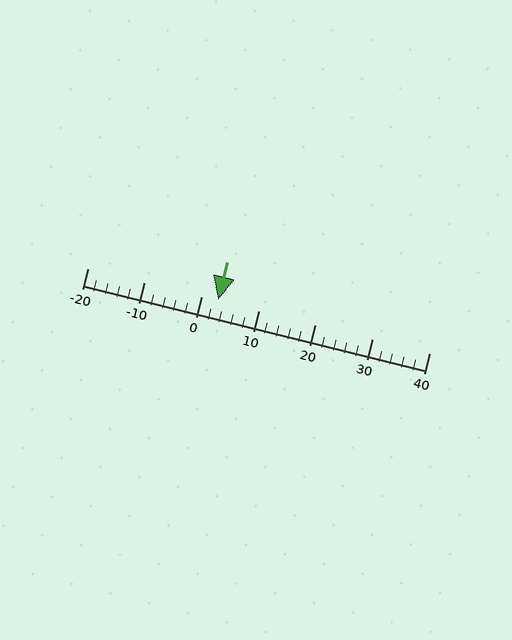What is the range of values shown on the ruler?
The ruler shows values from -20 to 40.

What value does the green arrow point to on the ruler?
The green arrow points to approximately 3.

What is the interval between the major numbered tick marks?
The major tick marks are spaced 10 units apart.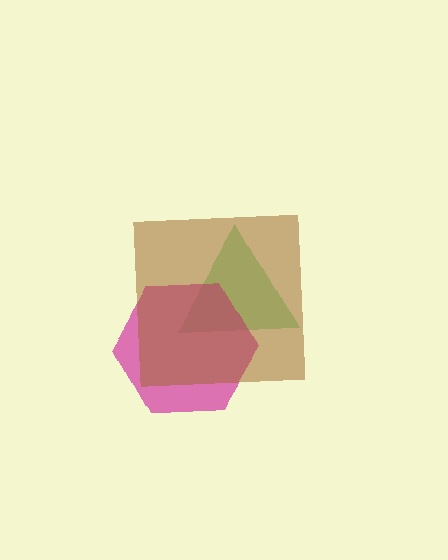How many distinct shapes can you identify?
There are 3 distinct shapes: a green triangle, a magenta hexagon, a brown square.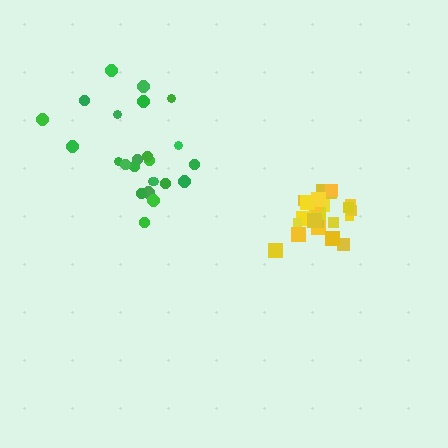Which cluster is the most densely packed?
Yellow.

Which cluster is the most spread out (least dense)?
Green.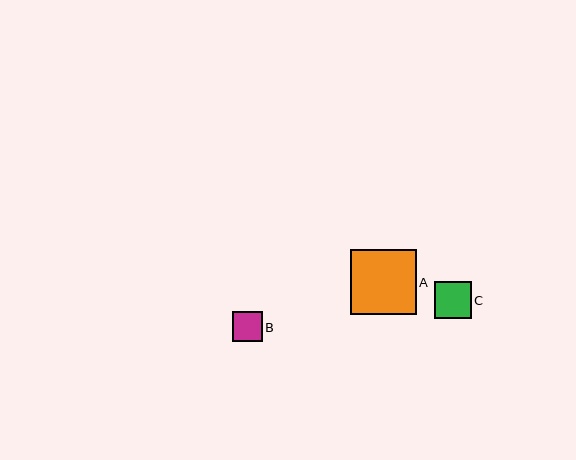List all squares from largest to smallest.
From largest to smallest: A, C, B.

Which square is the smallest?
Square B is the smallest with a size of approximately 30 pixels.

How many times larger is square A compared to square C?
Square A is approximately 1.8 times the size of square C.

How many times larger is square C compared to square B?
Square C is approximately 1.2 times the size of square B.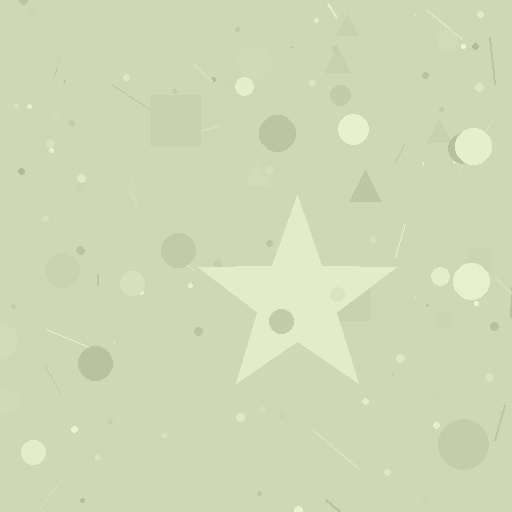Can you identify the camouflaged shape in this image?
The camouflaged shape is a star.